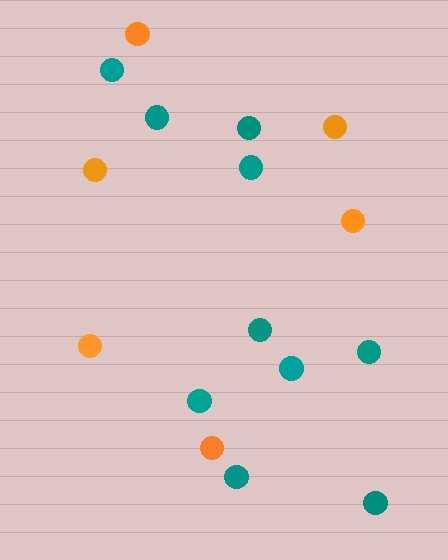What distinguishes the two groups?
There are 2 groups: one group of orange circles (6) and one group of teal circles (10).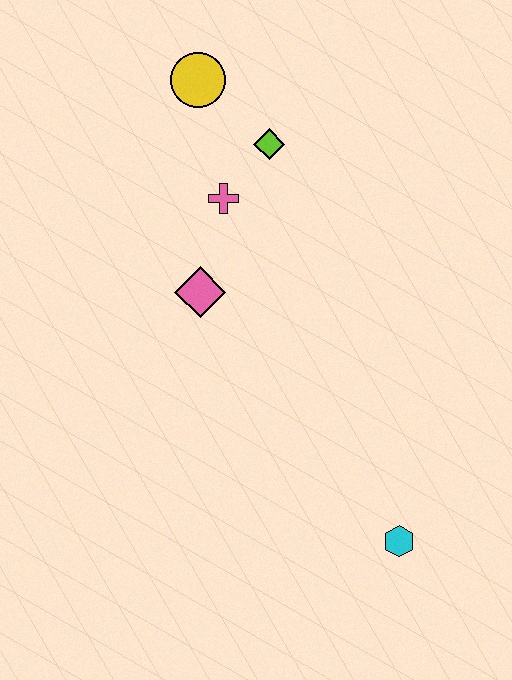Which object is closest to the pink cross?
The lime diamond is closest to the pink cross.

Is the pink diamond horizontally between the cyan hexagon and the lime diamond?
No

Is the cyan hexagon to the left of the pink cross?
No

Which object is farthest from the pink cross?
The cyan hexagon is farthest from the pink cross.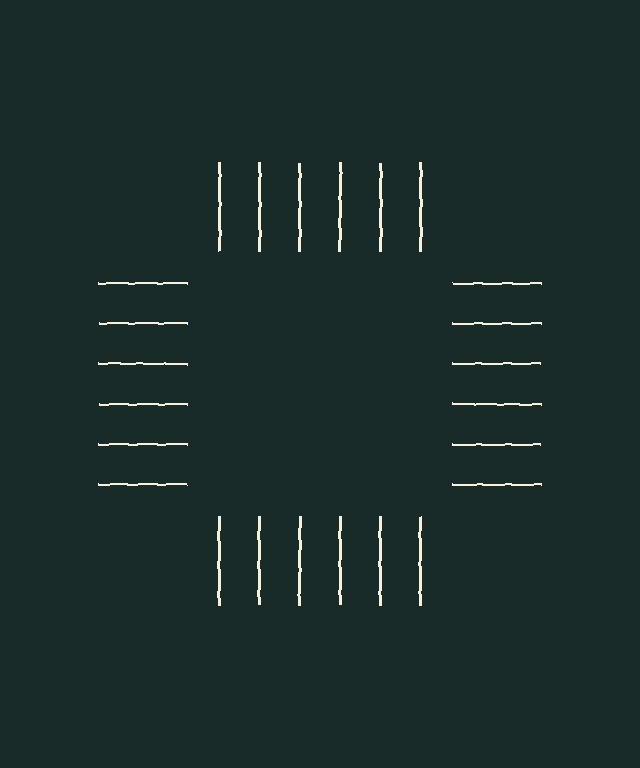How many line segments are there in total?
24 — 6 along each of the 4 edges.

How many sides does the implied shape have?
4 sides — the line-ends trace a square.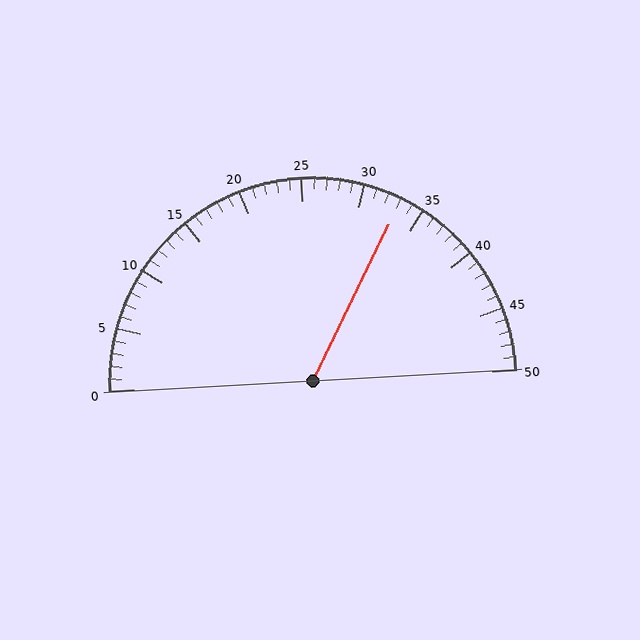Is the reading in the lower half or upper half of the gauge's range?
The reading is in the upper half of the range (0 to 50).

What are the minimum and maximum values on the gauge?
The gauge ranges from 0 to 50.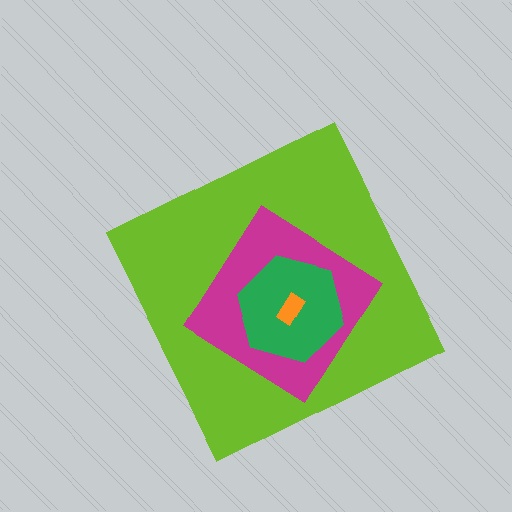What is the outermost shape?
The lime diamond.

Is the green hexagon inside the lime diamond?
Yes.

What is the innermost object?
The orange rectangle.